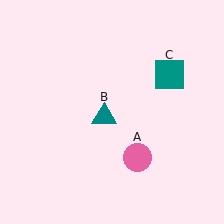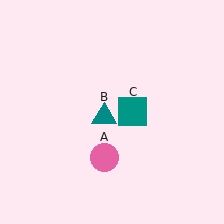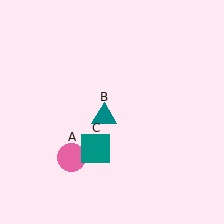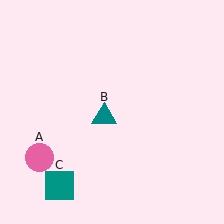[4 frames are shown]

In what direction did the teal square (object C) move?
The teal square (object C) moved down and to the left.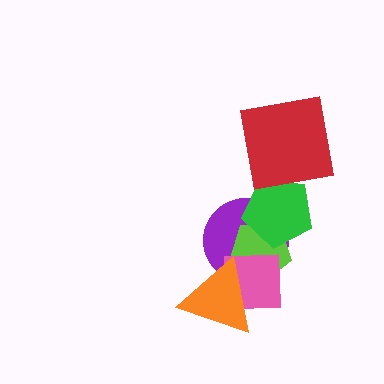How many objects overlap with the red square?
1 object overlaps with the red square.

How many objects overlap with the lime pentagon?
4 objects overlap with the lime pentagon.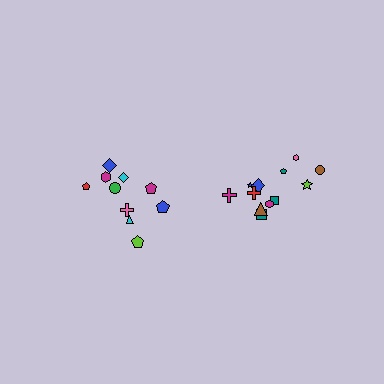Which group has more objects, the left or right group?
The right group.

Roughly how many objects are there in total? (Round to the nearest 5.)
Roughly 20 objects in total.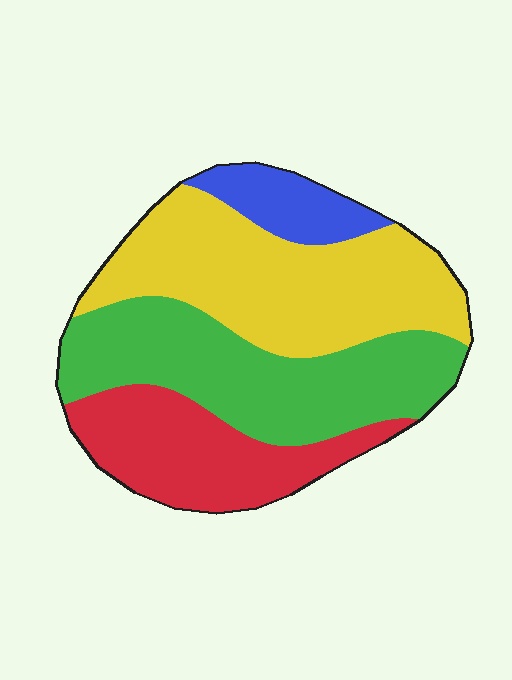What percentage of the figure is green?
Green takes up about one third (1/3) of the figure.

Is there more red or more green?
Green.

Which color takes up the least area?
Blue, at roughly 10%.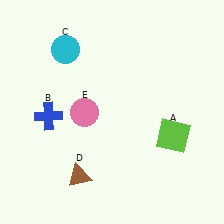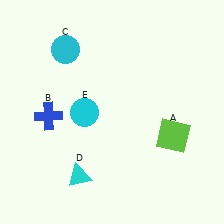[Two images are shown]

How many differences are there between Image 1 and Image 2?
There are 2 differences between the two images.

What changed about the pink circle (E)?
In Image 1, E is pink. In Image 2, it changed to cyan.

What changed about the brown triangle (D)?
In Image 1, D is brown. In Image 2, it changed to cyan.